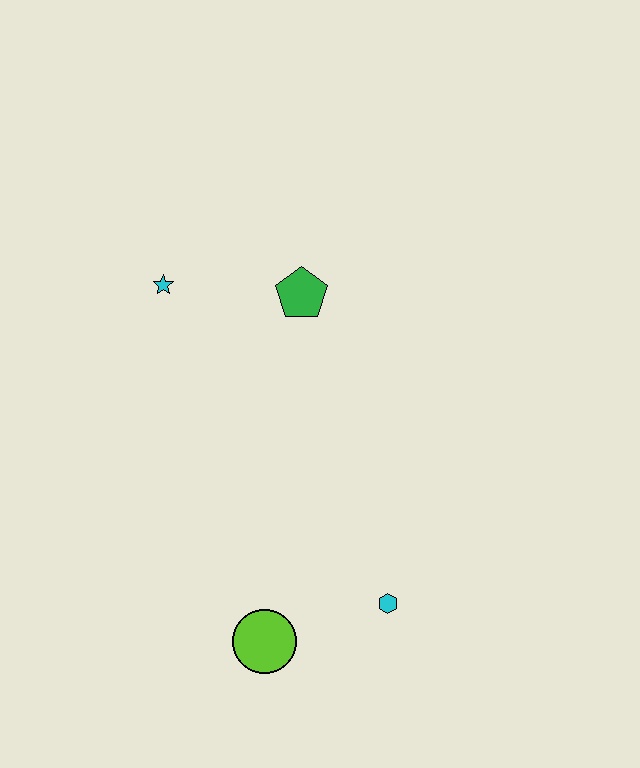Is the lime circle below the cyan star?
Yes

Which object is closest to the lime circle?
The cyan hexagon is closest to the lime circle.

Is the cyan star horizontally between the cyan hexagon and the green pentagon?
No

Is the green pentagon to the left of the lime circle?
No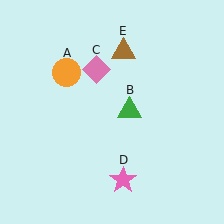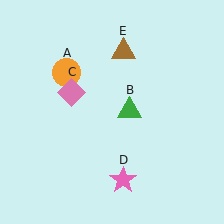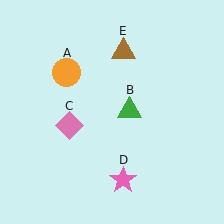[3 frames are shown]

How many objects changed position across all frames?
1 object changed position: pink diamond (object C).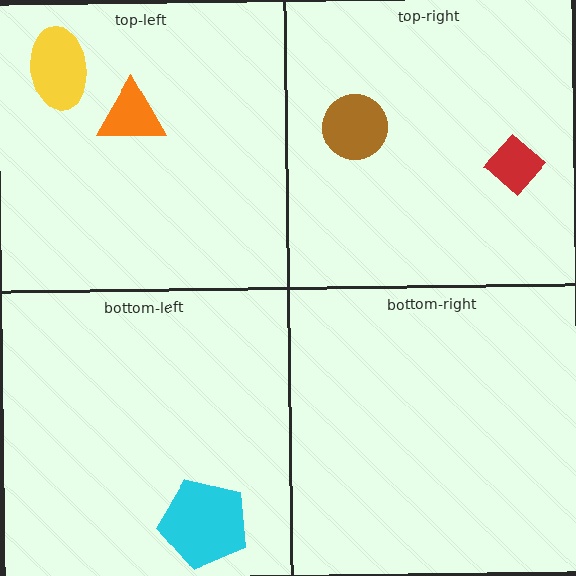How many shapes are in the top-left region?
2.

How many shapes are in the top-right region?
2.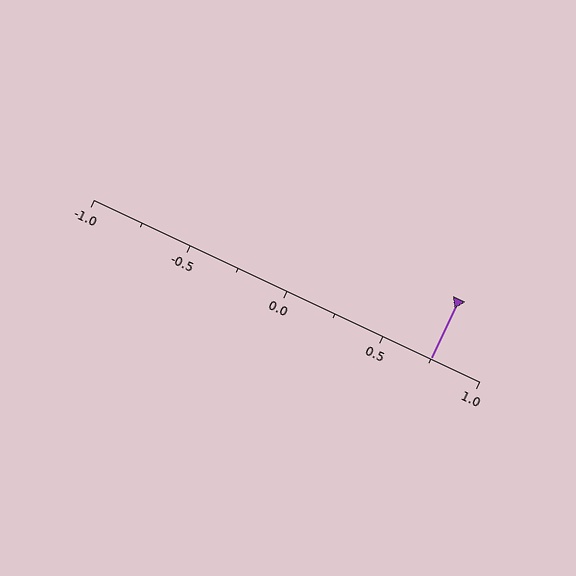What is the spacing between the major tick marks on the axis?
The major ticks are spaced 0.5 apart.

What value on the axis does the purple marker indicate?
The marker indicates approximately 0.75.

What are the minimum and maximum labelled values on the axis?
The axis runs from -1.0 to 1.0.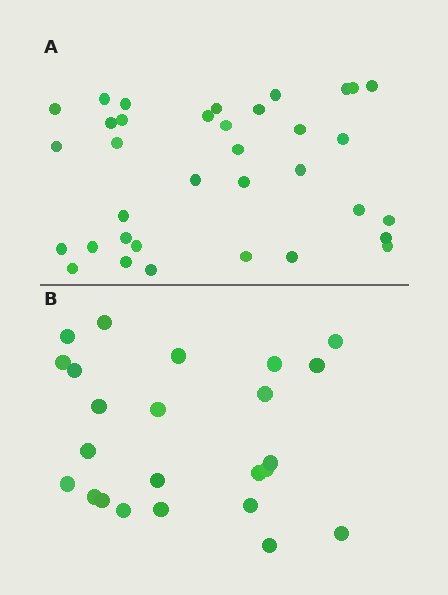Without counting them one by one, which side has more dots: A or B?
Region A (the top region) has more dots.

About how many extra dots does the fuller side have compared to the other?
Region A has roughly 12 or so more dots than region B.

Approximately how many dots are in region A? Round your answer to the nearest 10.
About 40 dots. (The exact count is 35, which rounds to 40.)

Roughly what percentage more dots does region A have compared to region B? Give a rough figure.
About 45% more.